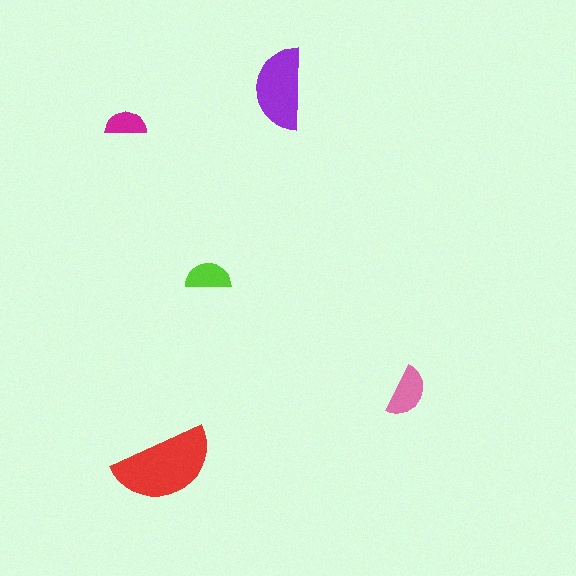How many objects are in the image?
There are 5 objects in the image.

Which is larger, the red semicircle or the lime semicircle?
The red one.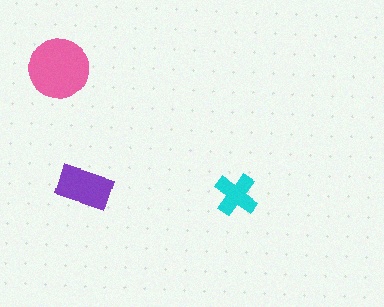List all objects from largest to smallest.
The pink circle, the purple rectangle, the cyan cross.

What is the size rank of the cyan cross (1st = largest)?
3rd.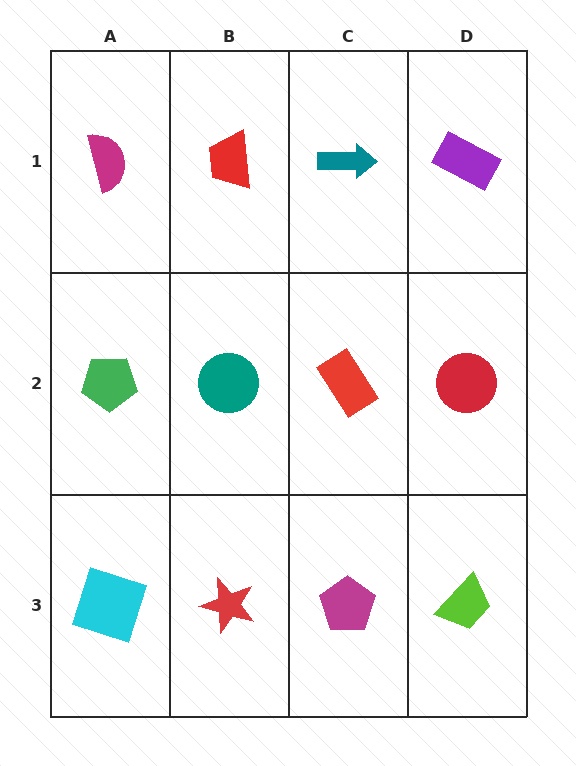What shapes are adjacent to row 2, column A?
A magenta semicircle (row 1, column A), a cyan square (row 3, column A), a teal circle (row 2, column B).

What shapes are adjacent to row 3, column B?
A teal circle (row 2, column B), a cyan square (row 3, column A), a magenta pentagon (row 3, column C).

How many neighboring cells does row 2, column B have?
4.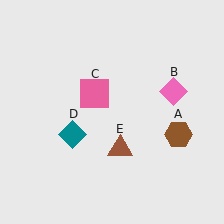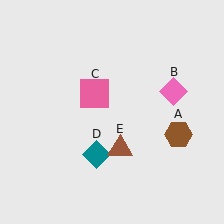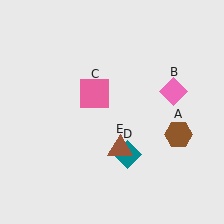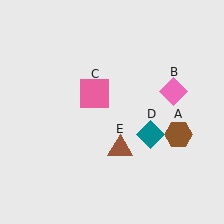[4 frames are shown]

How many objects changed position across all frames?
1 object changed position: teal diamond (object D).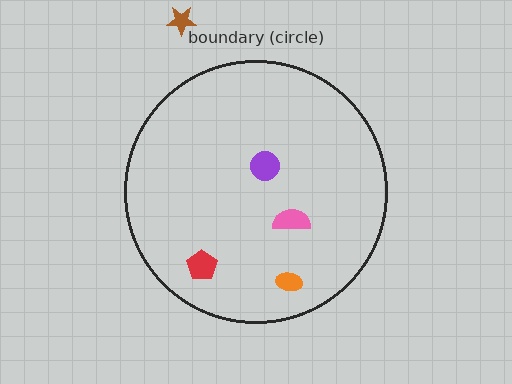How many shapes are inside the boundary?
4 inside, 1 outside.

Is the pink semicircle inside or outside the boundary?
Inside.